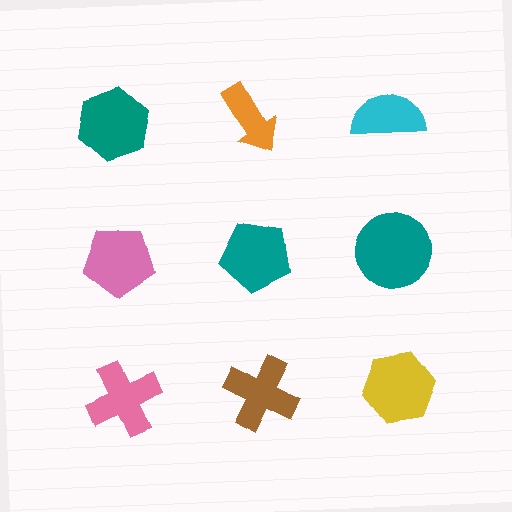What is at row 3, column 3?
A yellow hexagon.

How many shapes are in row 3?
3 shapes.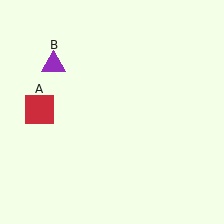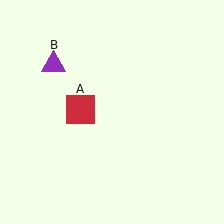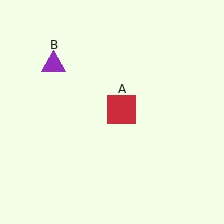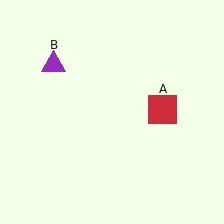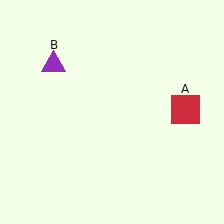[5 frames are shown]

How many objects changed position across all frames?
1 object changed position: red square (object A).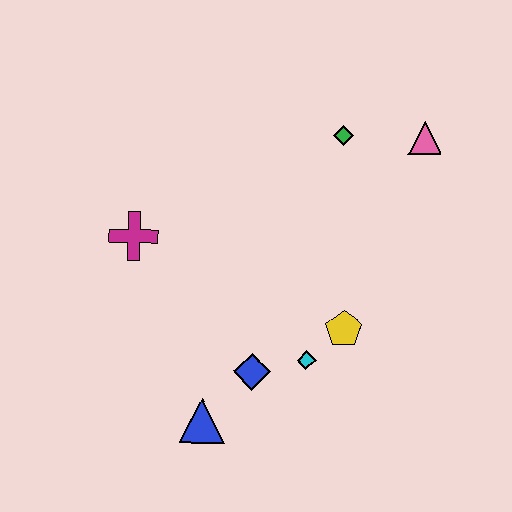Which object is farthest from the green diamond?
The blue triangle is farthest from the green diamond.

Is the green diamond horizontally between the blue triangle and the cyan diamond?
No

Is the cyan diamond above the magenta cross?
No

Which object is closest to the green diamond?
The pink triangle is closest to the green diamond.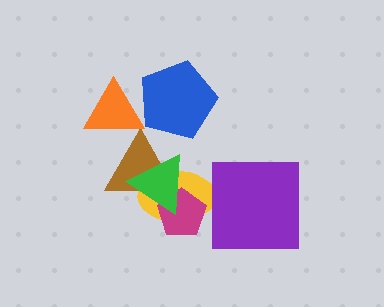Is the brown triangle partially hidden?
Yes, it is partially covered by another shape.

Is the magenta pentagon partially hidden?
Yes, it is partially covered by another shape.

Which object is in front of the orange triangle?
The blue pentagon is in front of the orange triangle.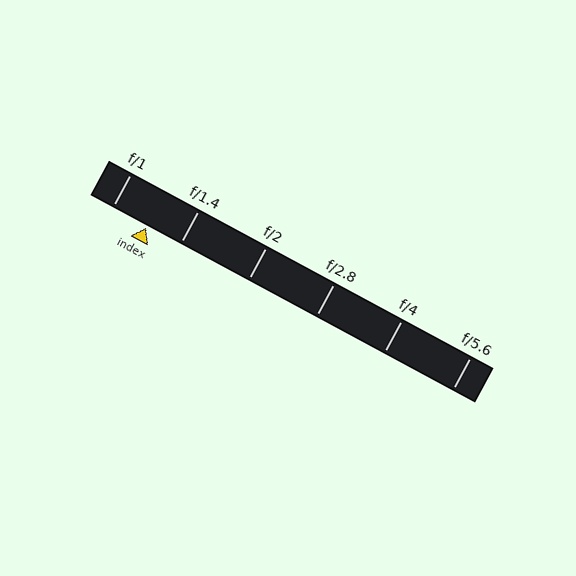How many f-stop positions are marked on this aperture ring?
There are 6 f-stop positions marked.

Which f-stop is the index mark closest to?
The index mark is closest to f/1.4.